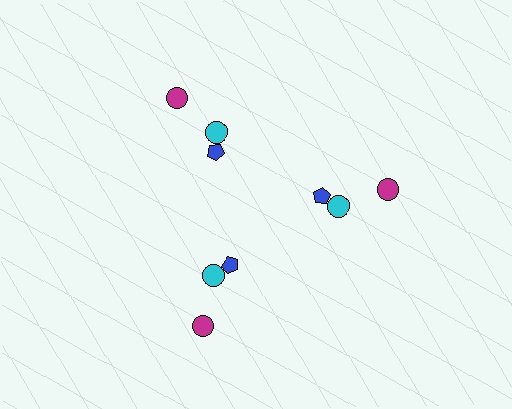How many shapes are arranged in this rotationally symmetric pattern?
There are 9 shapes, arranged in 3 groups of 3.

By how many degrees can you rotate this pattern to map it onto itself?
The pattern maps onto itself every 120 degrees of rotation.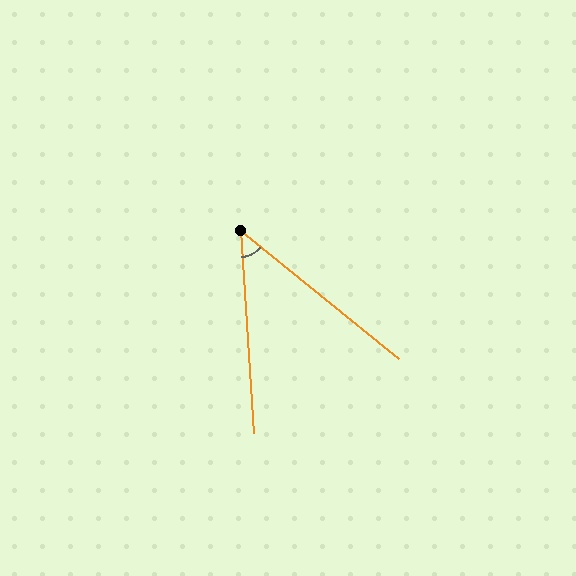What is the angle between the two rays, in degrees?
Approximately 48 degrees.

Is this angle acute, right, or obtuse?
It is acute.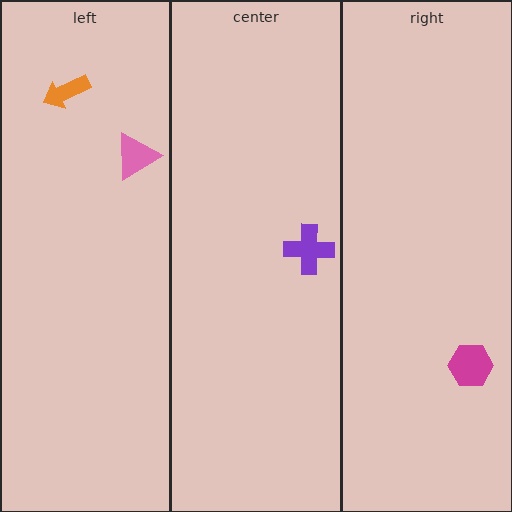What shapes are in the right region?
The magenta hexagon.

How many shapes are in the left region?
2.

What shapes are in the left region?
The pink triangle, the orange arrow.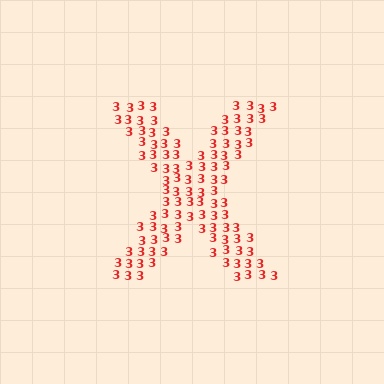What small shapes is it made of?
It is made of small digit 3's.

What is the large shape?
The large shape is the letter X.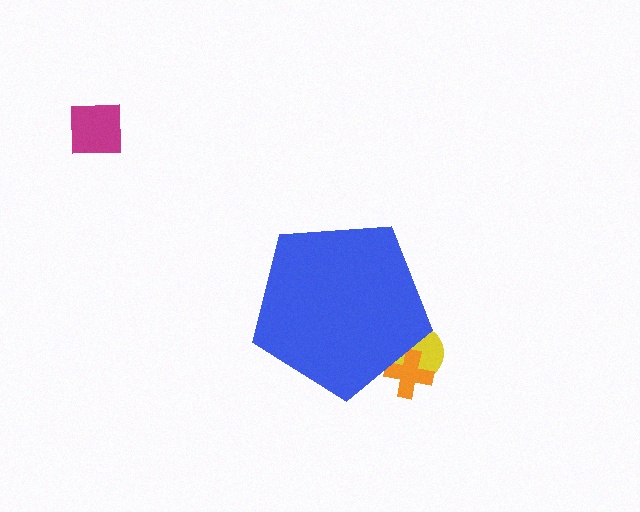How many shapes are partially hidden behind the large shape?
2 shapes are partially hidden.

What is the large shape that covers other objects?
A blue pentagon.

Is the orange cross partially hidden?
Yes, the orange cross is partially hidden behind the blue pentagon.